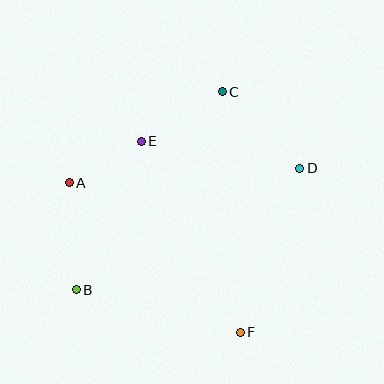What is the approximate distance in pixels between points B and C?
The distance between B and C is approximately 246 pixels.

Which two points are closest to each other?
Points A and E are closest to each other.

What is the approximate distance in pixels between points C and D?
The distance between C and D is approximately 109 pixels.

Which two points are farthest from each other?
Points B and D are farthest from each other.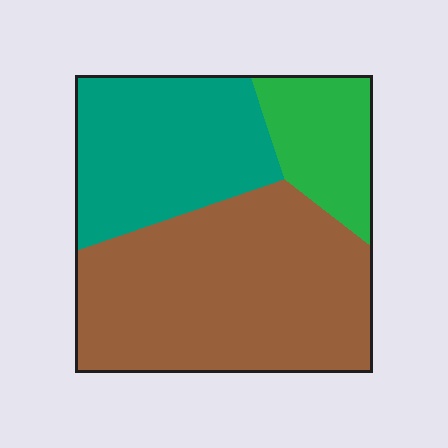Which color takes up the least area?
Green, at roughly 15%.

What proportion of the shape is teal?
Teal takes up about one third (1/3) of the shape.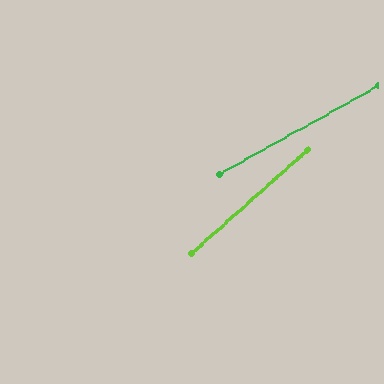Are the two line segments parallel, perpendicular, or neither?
Neither parallel nor perpendicular — they differ by about 12°.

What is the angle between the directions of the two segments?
Approximately 12 degrees.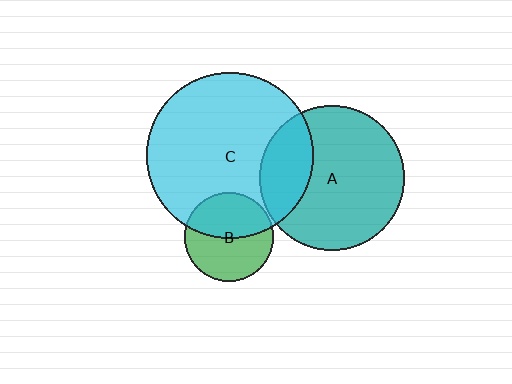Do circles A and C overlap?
Yes.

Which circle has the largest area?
Circle C (cyan).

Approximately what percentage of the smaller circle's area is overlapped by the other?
Approximately 25%.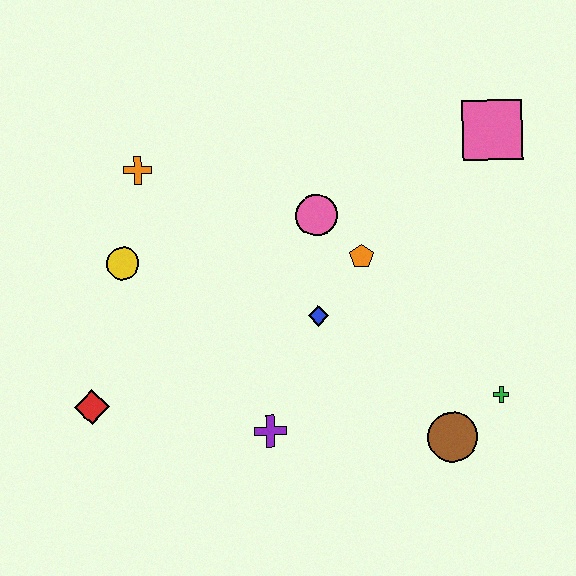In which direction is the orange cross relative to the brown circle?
The orange cross is to the left of the brown circle.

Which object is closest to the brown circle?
The green cross is closest to the brown circle.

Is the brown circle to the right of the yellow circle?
Yes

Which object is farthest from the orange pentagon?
The red diamond is farthest from the orange pentagon.